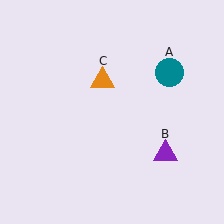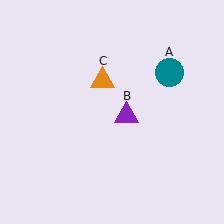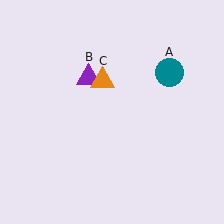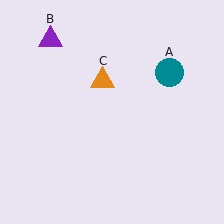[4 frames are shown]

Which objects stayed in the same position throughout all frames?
Teal circle (object A) and orange triangle (object C) remained stationary.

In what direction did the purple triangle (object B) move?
The purple triangle (object B) moved up and to the left.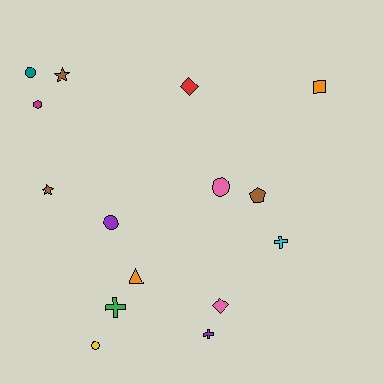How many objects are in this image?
There are 15 objects.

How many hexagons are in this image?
There is 1 hexagon.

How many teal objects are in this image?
There is 1 teal object.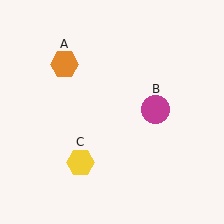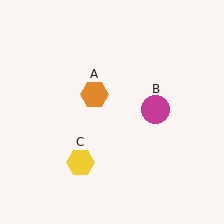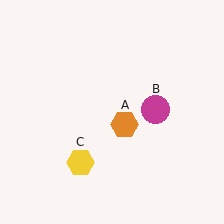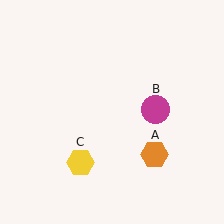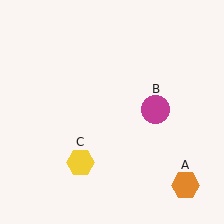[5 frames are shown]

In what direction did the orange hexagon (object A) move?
The orange hexagon (object A) moved down and to the right.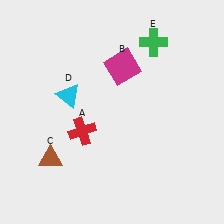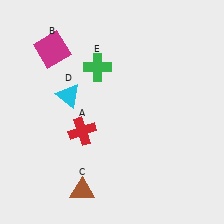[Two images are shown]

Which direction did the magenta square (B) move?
The magenta square (B) moved left.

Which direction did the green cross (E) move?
The green cross (E) moved left.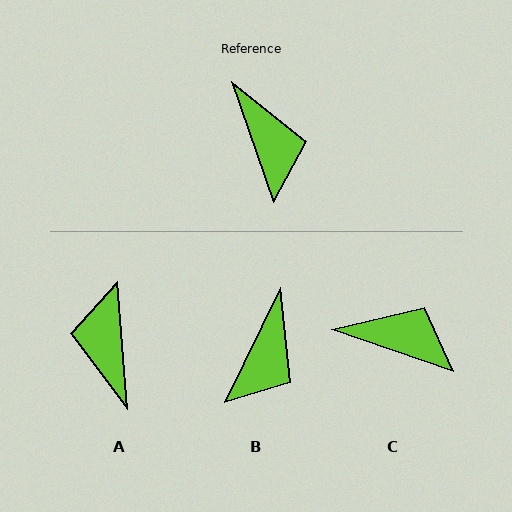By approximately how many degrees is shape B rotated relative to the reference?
Approximately 45 degrees clockwise.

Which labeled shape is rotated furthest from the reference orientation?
A, about 165 degrees away.